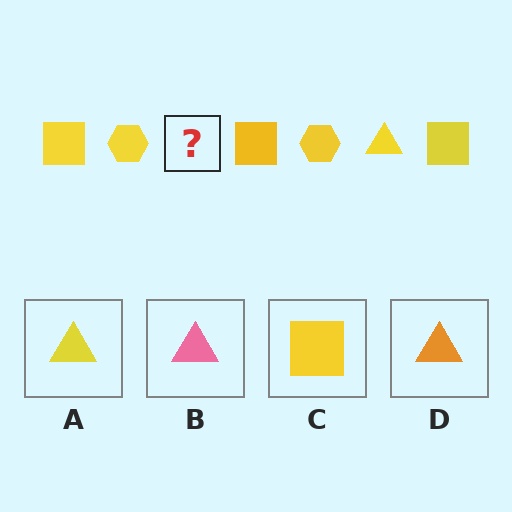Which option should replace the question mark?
Option A.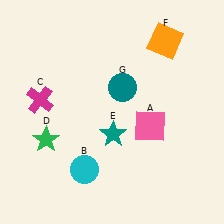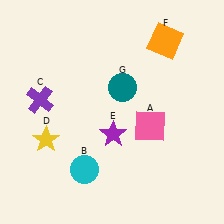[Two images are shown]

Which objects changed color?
C changed from magenta to purple. D changed from green to yellow. E changed from teal to purple.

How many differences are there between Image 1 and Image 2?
There are 3 differences between the two images.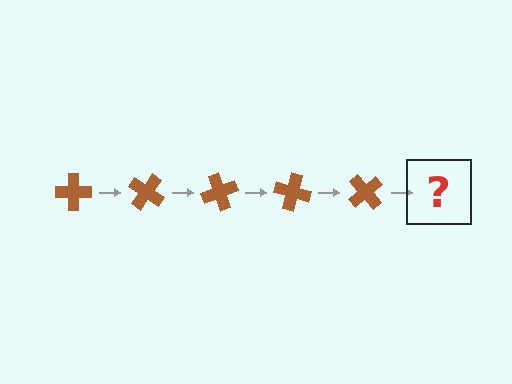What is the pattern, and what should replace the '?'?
The pattern is that the cross rotates 35 degrees each step. The '?' should be a brown cross rotated 175 degrees.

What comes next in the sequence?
The next element should be a brown cross rotated 175 degrees.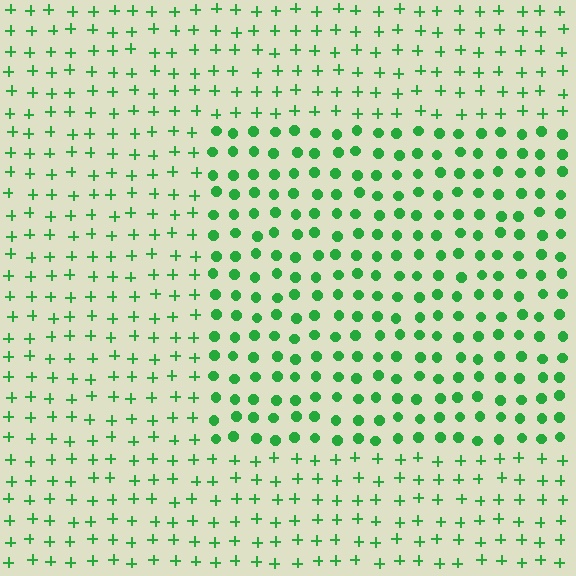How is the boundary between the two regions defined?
The boundary is defined by a change in element shape: circles inside vs. plus signs outside. All elements share the same color and spacing.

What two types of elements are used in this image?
The image uses circles inside the rectangle region and plus signs outside it.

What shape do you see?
I see a rectangle.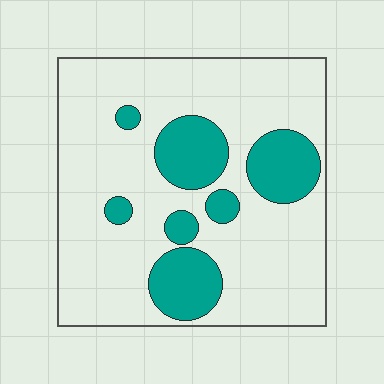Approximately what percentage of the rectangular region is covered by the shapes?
Approximately 20%.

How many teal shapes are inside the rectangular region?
7.